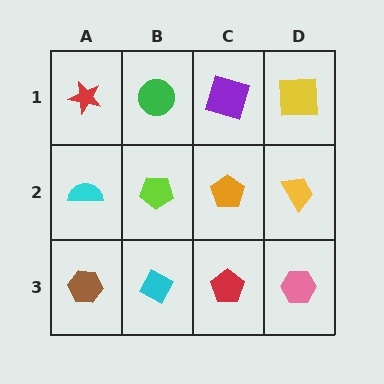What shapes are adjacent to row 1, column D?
A yellow trapezoid (row 2, column D), a purple square (row 1, column C).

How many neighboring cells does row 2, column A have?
3.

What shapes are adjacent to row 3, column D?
A yellow trapezoid (row 2, column D), a red pentagon (row 3, column C).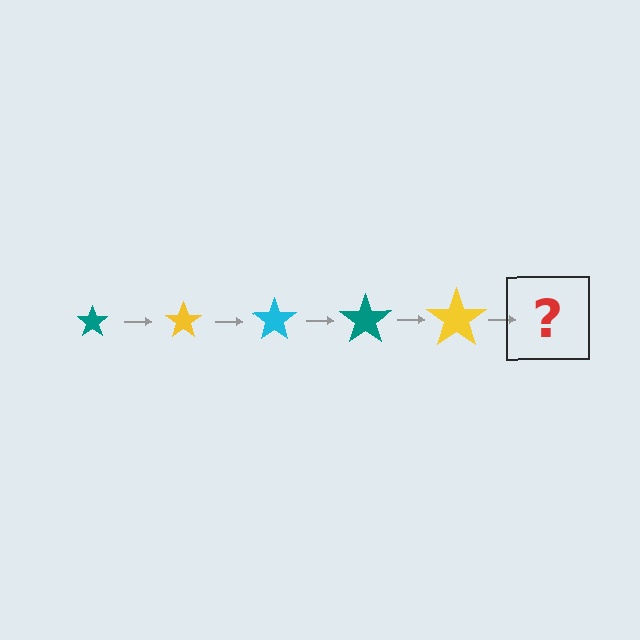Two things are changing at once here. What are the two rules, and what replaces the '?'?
The two rules are that the star grows larger each step and the color cycles through teal, yellow, and cyan. The '?' should be a cyan star, larger than the previous one.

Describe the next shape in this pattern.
It should be a cyan star, larger than the previous one.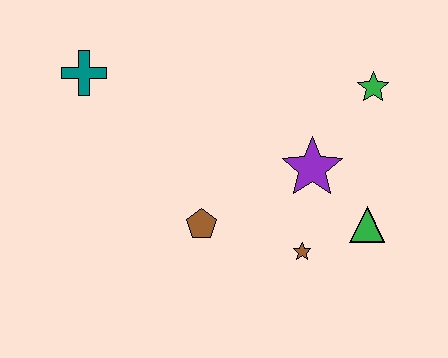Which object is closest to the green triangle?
The brown star is closest to the green triangle.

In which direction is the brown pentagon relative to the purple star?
The brown pentagon is to the left of the purple star.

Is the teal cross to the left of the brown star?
Yes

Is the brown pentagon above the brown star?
Yes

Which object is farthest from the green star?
The teal cross is farthest from the green star.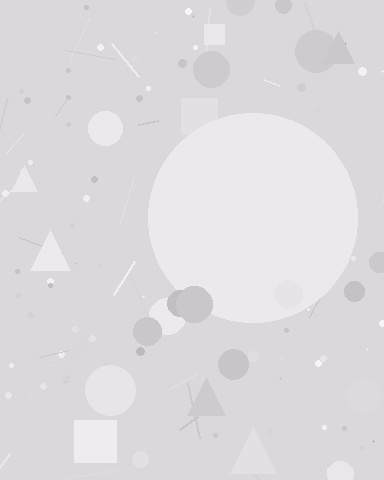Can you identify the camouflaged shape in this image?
The camouflaged shape is a circle.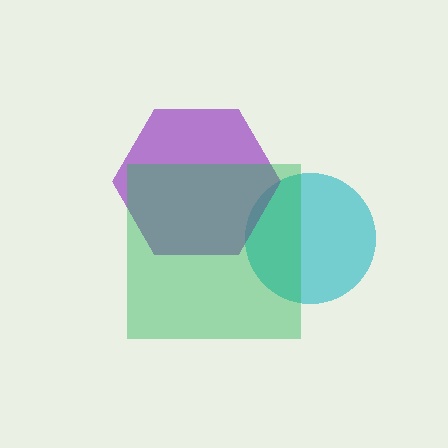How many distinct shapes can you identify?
There are 3 distinct shapes: a cyan circle, a purple hexagon, a green square.